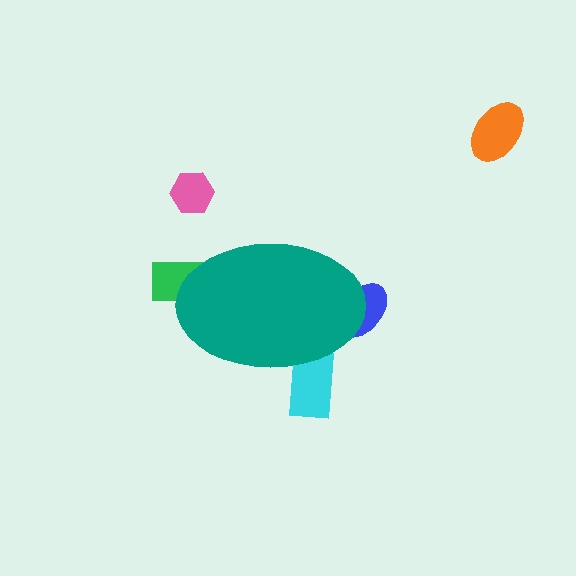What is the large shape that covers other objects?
A teal ellipse.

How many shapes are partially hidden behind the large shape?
3 shapes are partially hidden.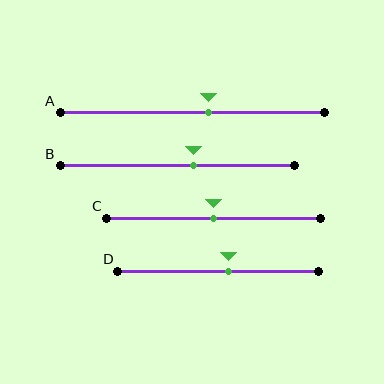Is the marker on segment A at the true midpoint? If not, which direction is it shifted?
No, the marker on segment A is shifted to the right by about 6% of the segment length.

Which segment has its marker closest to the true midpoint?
Segment C has its marker closest to the true midpoint.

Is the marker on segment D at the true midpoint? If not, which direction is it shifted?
No, the marker on segment D is shifted to the right by about 5% of the segment length.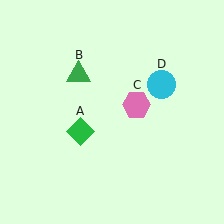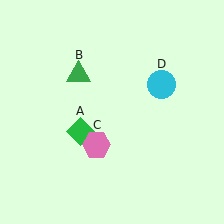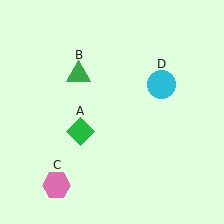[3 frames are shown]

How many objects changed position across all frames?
1 object changed position: pink hexagon (object C).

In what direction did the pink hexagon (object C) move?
The pink hexagon (object C) moved down and to the left.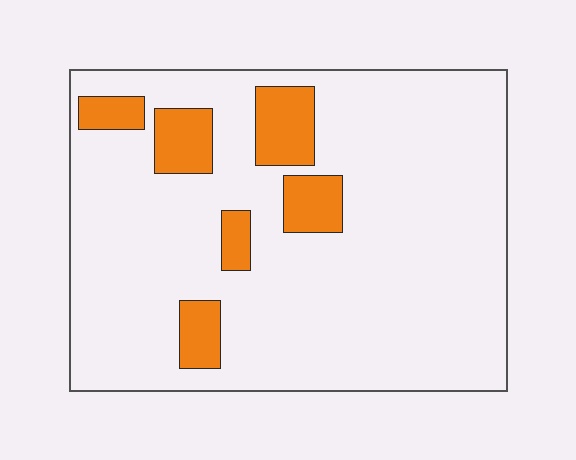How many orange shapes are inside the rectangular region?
6.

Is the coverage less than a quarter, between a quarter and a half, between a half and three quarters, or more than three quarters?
Less than a quarter.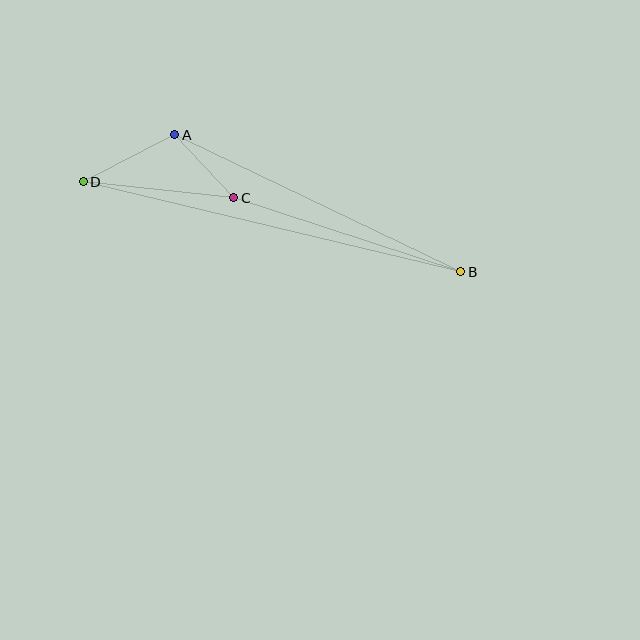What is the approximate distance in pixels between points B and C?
The distance between B and C is approximately 239 pixels.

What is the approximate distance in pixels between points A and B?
The distance between A and B is approximately 317 pixels.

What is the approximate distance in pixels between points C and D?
The distance between C and D is approximately 152 pixels.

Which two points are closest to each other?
Points A and C are closest to each other.